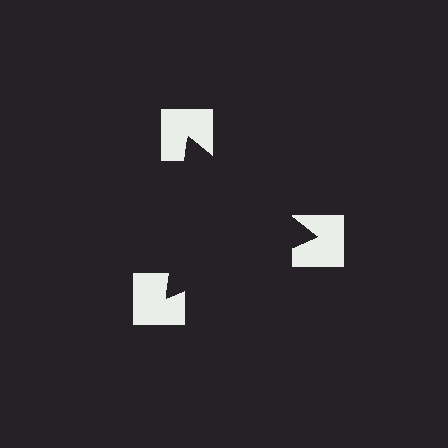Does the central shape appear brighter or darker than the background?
It typically appears slightly darker than the background, even though no actual brightness change is drawn.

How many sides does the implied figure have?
3 sides.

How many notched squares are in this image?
There are 3 — one at each vertex of the illusory triangle.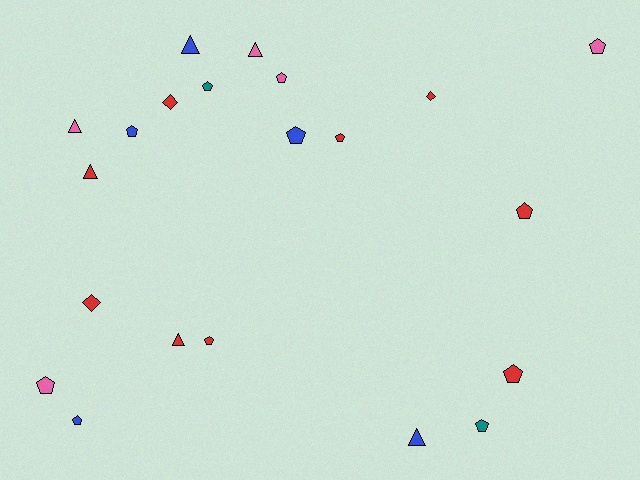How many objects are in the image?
There are 21 objects.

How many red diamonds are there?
There are 3 red diamonds.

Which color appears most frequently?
Red, with 9 objects.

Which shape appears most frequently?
Pentagon, with 12 objects.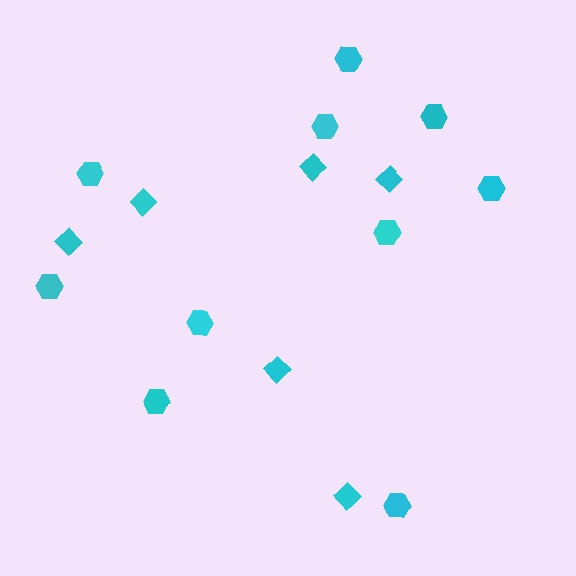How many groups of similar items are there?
There are 2 groups: one group of diamonds (6) and one group of hexagons (10).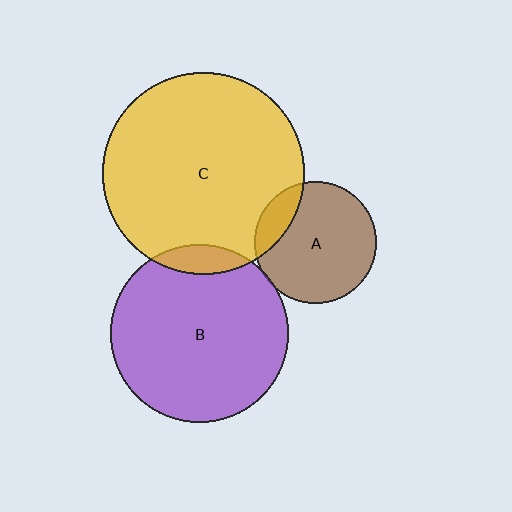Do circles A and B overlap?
Yes.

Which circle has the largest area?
Circle C (yellow).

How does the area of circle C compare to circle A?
Approximately 2.7 times.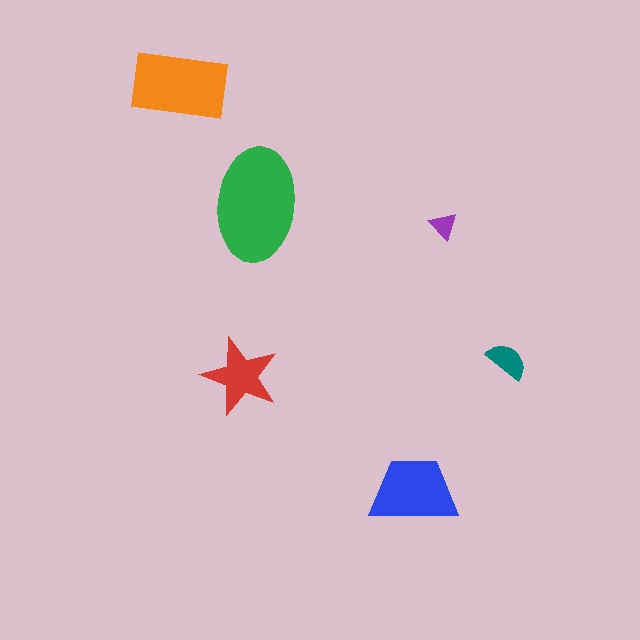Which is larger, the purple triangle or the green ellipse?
The green ellipse.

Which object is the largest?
The green ellipse.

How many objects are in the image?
There are 6 objects in the image.